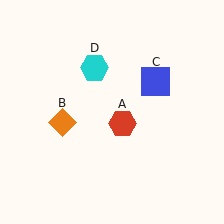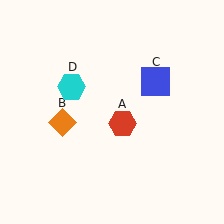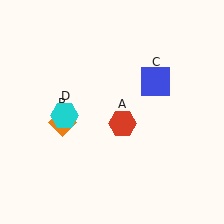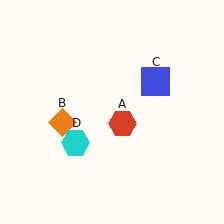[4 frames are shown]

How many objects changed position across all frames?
1 object changed position: cyan hexagon (object D).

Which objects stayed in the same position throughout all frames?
Red hexagon (object A) and orange diamond (object B) and blue square (object C) remained stationary.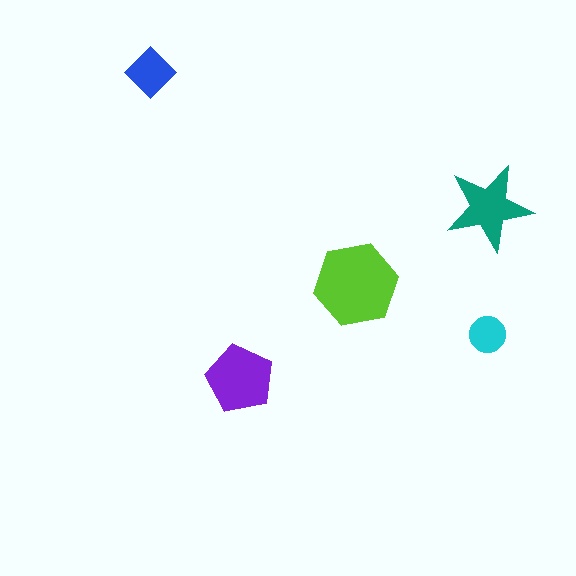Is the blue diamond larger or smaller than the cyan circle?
Larger.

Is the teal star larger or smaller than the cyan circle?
Larger.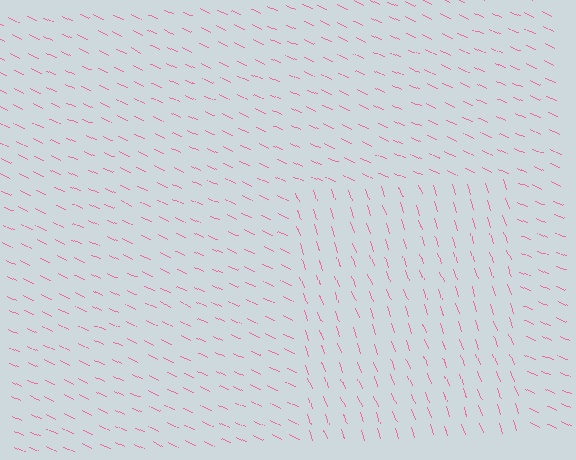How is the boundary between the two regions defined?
The boundary is defined purely by a change in line orientation (approximately 45 degrees difference). All lines are the same color and thickness.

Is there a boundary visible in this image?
Yes, there is a texture boundary formed by a change in line orientation.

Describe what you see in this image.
The image is filled with small pink line segments. A rectangle region in the image has lines oriented differently from the surrounding lines, creating a visible texture boundary.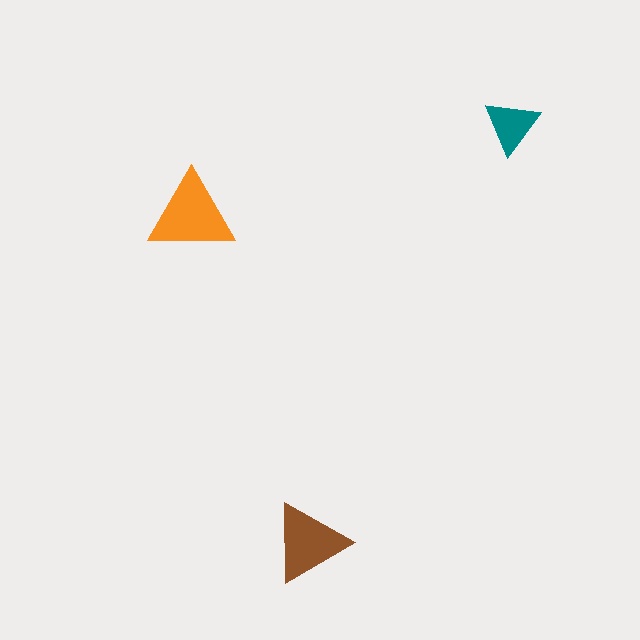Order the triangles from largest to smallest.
the orange one, the brown one, the teal one.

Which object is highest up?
The teal triangle is topmost.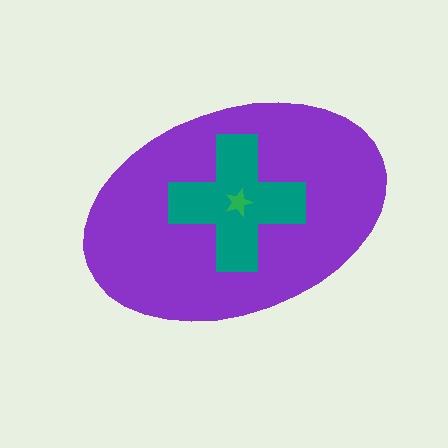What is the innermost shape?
The green star.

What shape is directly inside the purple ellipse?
The teal cross.